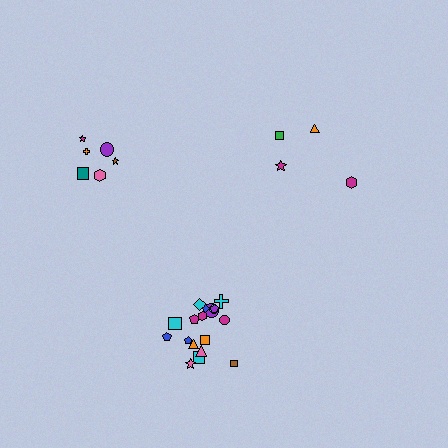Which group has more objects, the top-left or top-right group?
The top-left group.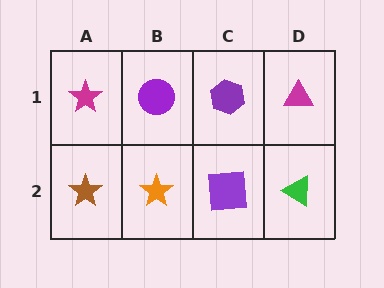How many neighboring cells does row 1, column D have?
2.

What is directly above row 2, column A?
A magenta star.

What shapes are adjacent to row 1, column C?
A purple square (row 2, column C), a purple circle (row 1, column B), a magenta triangle (row 1, column D).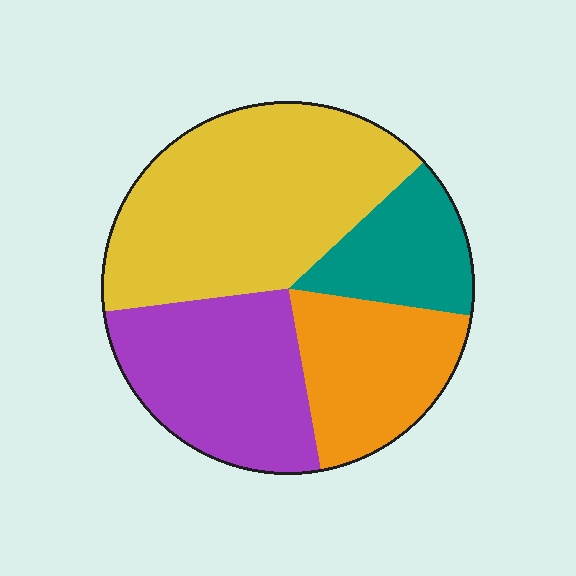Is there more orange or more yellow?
Yellow.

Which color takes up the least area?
Teal, at roughly 15%.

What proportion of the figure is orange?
Orange covers 20% of the figure.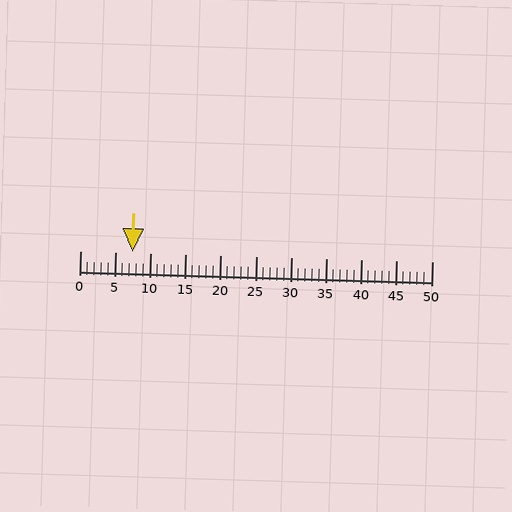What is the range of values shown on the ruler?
The ruler shows values from 0 to 50.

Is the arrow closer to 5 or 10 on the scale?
The arrow is closer to 10.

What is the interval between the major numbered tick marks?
The major tick marks are spaced 5 units apart.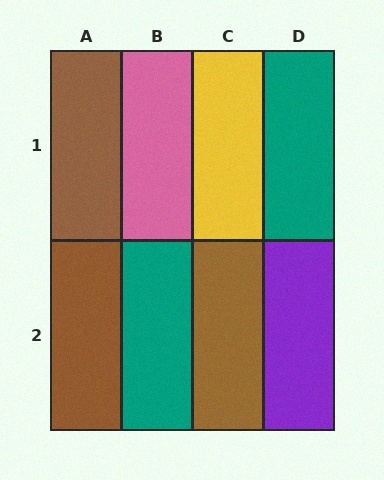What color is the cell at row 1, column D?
Teal.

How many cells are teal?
2 cells are teal.